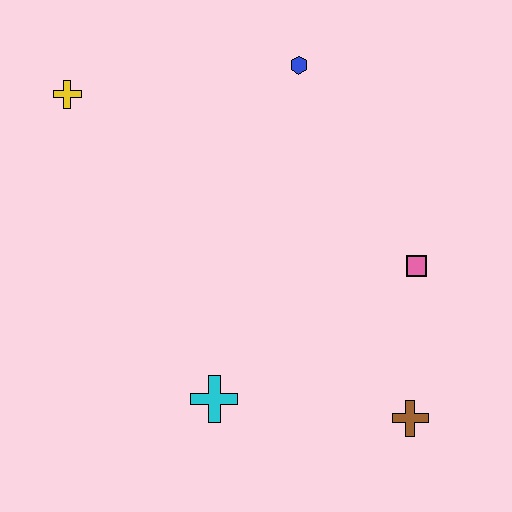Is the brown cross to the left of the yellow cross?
No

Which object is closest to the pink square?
The brown cross is closest to the pink square.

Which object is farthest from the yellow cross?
The brown cross is farthest from the yellow cross.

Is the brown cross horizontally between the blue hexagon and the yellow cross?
No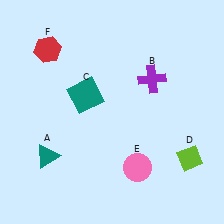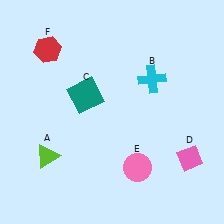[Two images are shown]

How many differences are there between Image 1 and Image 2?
There are 3 differences between the two images.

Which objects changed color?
A changed from teal to lime. B changed from purple to cyan. D changed from lime to pink.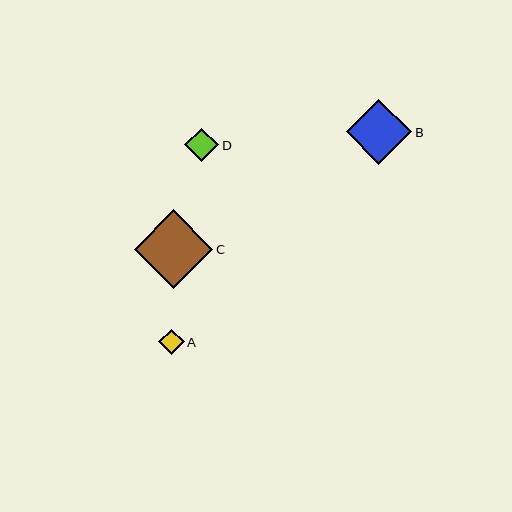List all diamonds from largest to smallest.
From largest to smallest: C, B, D, A.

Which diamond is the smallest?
Diamond A is the smallest with a size of approximately 25 pixels.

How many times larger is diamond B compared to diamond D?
Diamond B is approximately 1.9 times the size of diamond D.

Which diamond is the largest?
Diamond C is the largest with a size of approximately 79 pixels.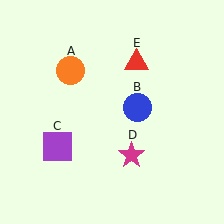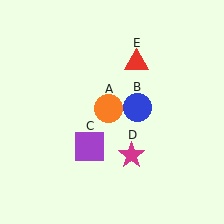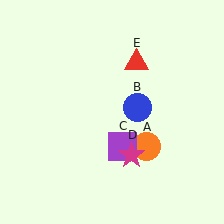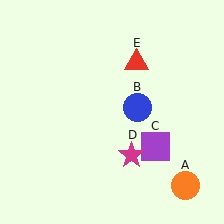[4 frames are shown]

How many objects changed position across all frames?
2 objects changed position: orange circle (object A), purple square (object C).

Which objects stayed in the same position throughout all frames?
Blue circle (object B) and magenta star (object D) and red triangle (object E) remained stationary.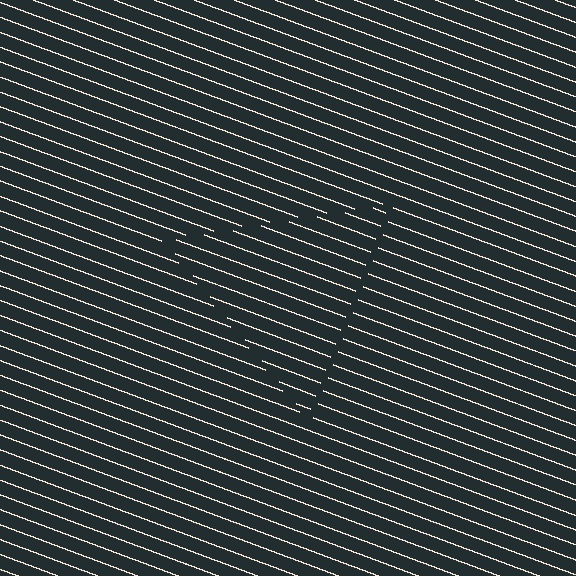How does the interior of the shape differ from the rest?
The interior of the shape contains the same grating, shifted by half a period — the contour is defined by the phase discontinuity where line-ends from the inner and outer gratings abut.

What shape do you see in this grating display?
An illusory triangle. The interior of the shape contains the same grating, shifted by half a period — the contour is defined by the phase discontinuity where line-ends from the inner and outer gratings abut.